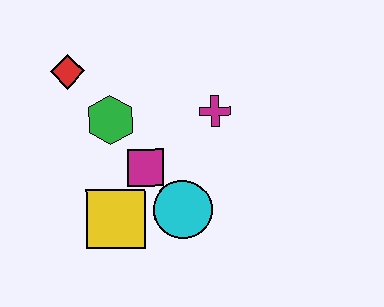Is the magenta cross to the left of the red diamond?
No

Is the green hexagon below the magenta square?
No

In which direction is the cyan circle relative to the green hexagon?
The cyan circle is below the green hexagon.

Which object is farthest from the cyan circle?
The red diamond is farthest from the cyan circle.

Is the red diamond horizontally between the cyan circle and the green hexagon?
No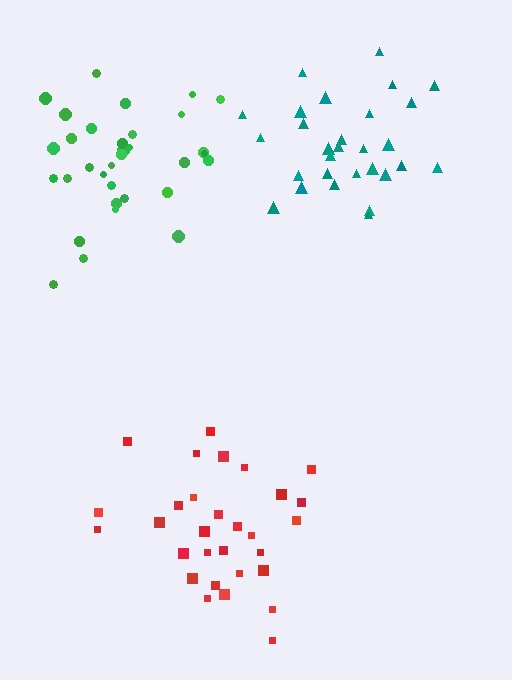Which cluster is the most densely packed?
Teal.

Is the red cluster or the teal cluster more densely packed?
Teal.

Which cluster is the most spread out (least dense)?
Green.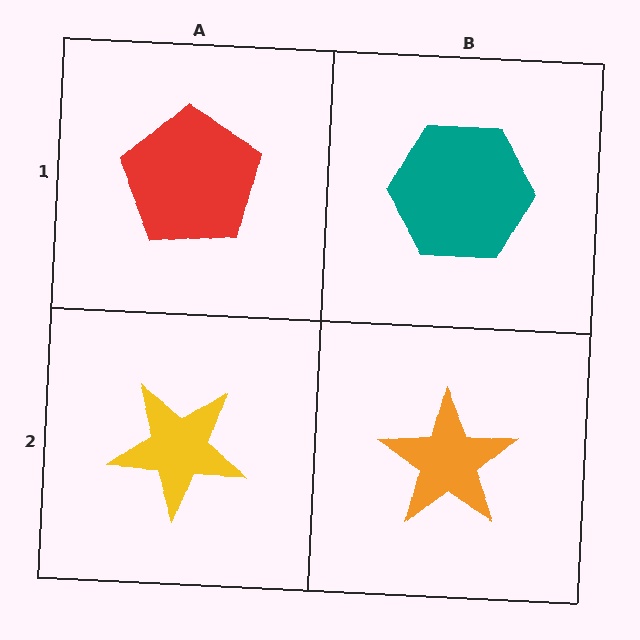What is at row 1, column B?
A teal hexagon.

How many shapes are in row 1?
2 shapes.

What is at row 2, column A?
A yellow star.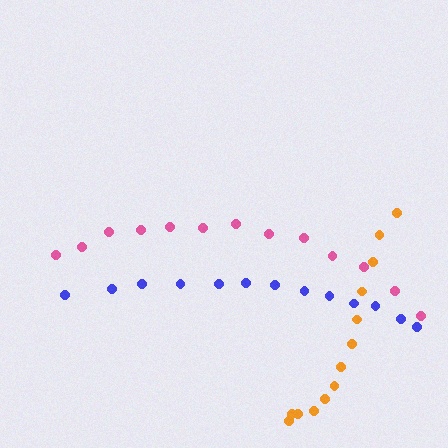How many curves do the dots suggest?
There are 3 distinct paths.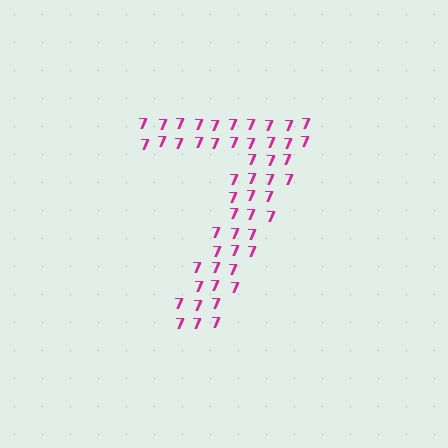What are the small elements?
The small elements are digit 7's.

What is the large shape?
The large shape is the digit 7.